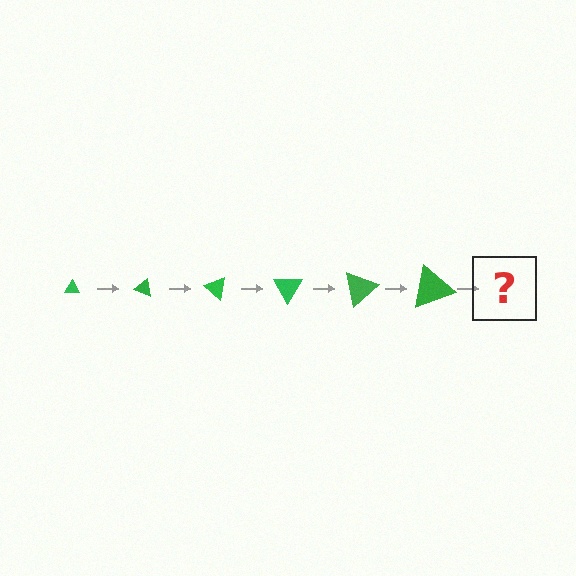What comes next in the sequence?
The next element should be a triangle, larger than the previous one and rotated 120 degrees from the start.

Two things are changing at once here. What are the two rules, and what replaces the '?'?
The two rules are that the triangle grows larger each step and it rotates 20 degrees each step. The '?' should be a triangle, larger than the previous one and rotated 120 degrees from the start.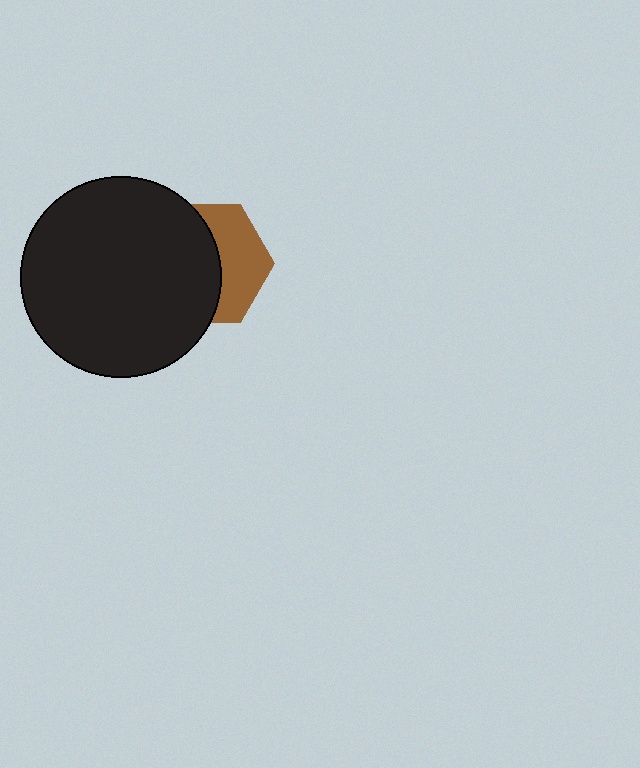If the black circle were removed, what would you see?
You would see the complete brown hexagon.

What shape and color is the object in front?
The object in front is a black circle.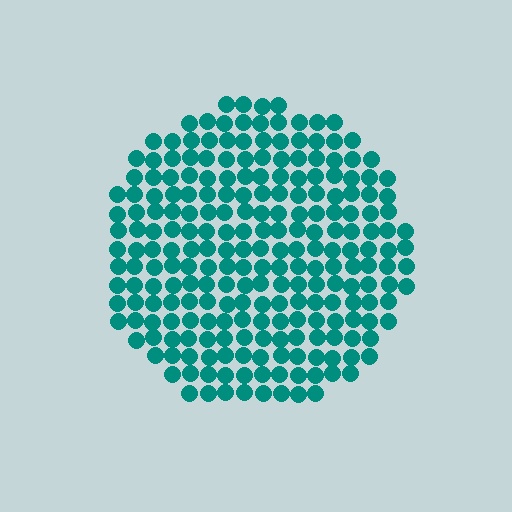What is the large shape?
The large shape is a circle.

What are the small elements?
The small elements are circles.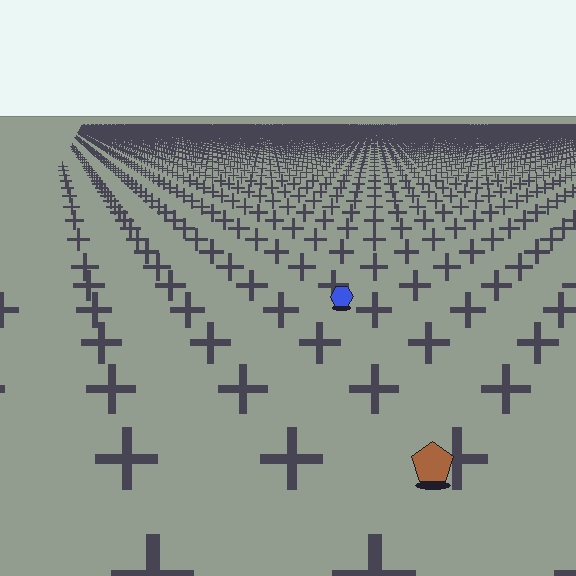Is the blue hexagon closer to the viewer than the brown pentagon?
No. The brown pentagon is closer — you can tell from the texture gradient: the ground texture is coarser near it.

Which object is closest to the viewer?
The brown pentagon is closest. The texture marks near it are larger and more spread out.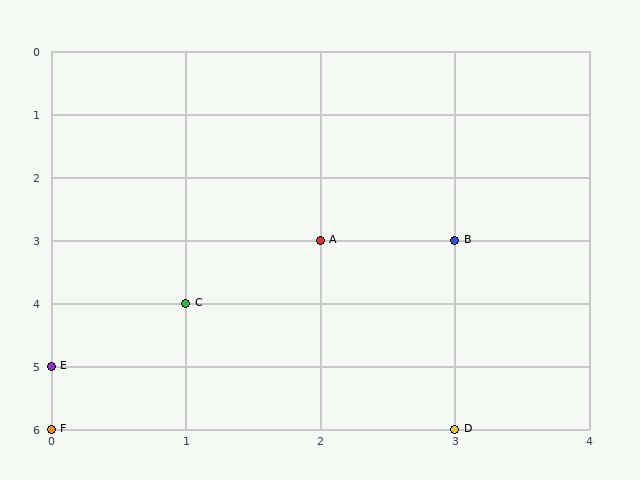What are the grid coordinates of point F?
Point F is at grid coordinates (0, 6).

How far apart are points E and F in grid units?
Points E and F are 1 row apart.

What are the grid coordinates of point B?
Point B is at grid coordinates (3, 3).